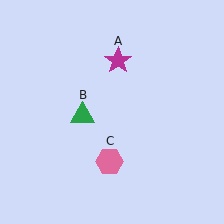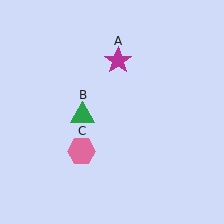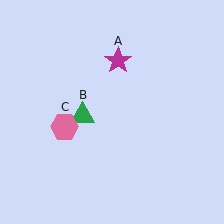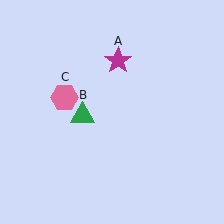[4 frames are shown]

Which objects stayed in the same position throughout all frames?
Magenta star (object A) and green triangle (object B) remained stationary.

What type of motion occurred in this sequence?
The pink hexagon (object C) rotated clockwise around the center of the scene.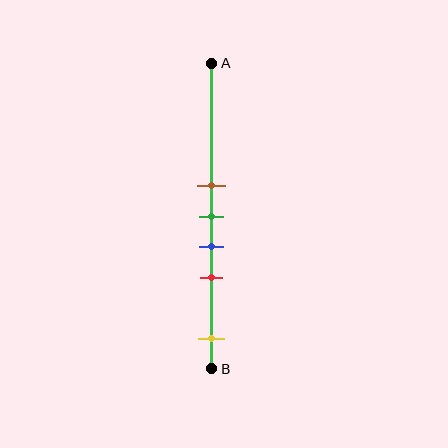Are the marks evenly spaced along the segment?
No, the marks are not evenly spaced.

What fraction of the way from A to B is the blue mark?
The blue mark is approximately 60% (0.6) of the way from A to B.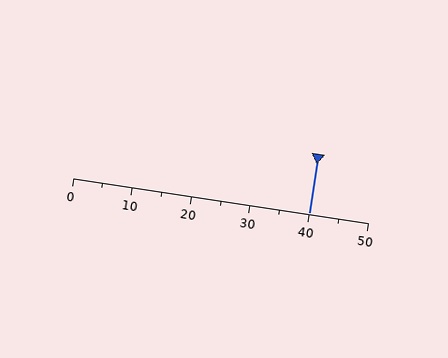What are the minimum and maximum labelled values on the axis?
The axis runs from 0 to 50.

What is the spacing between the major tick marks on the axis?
The major ticks are spaced 10 apart.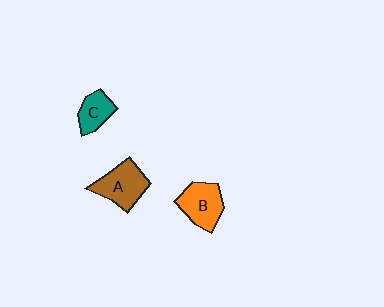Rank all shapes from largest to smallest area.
From largest to smallest: A (brown), B (orange), C (teal).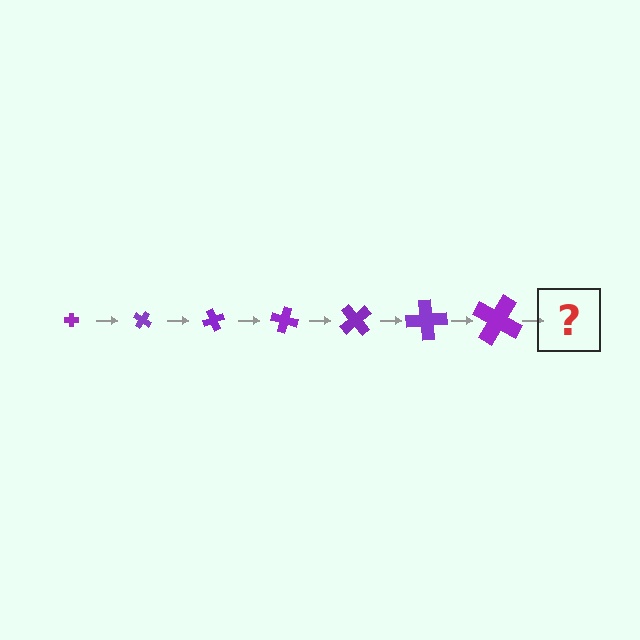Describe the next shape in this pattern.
It should be a cross, larger than the previous one and rotated 245 degrees from the start.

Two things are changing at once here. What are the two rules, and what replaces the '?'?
The two rules are that the cross grows larger each step and it rotates 35 degrees each step. The '?' should be a cross, larger than the previous one and rotated 245 degrees from the start.